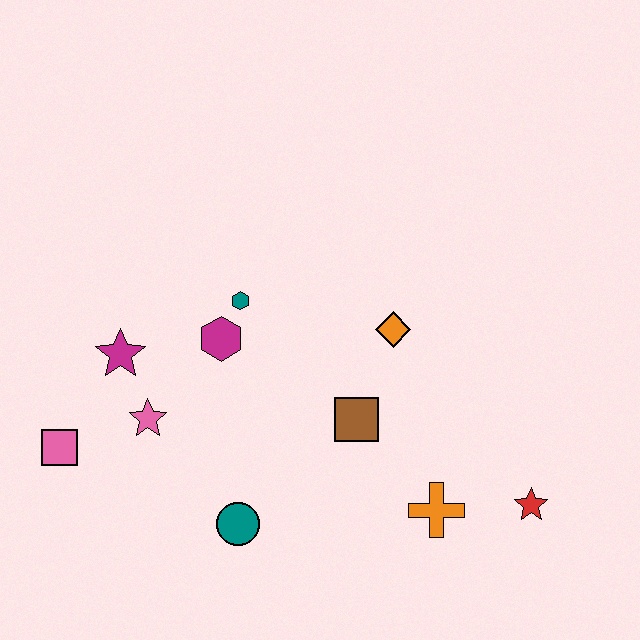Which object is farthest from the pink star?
The red star is farthest from the pink star.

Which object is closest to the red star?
The orange cross is closest to the red star.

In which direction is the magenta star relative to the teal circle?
The magenta star is above the teal circle.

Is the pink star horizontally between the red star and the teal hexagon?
No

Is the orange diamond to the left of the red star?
Yes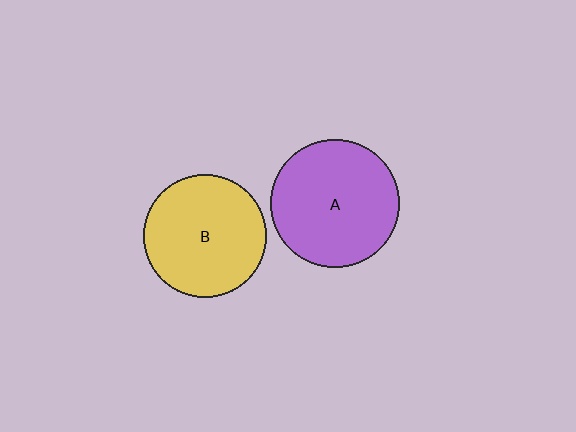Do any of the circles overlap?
No, none of the circles overlap.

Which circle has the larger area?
Circle A (purple).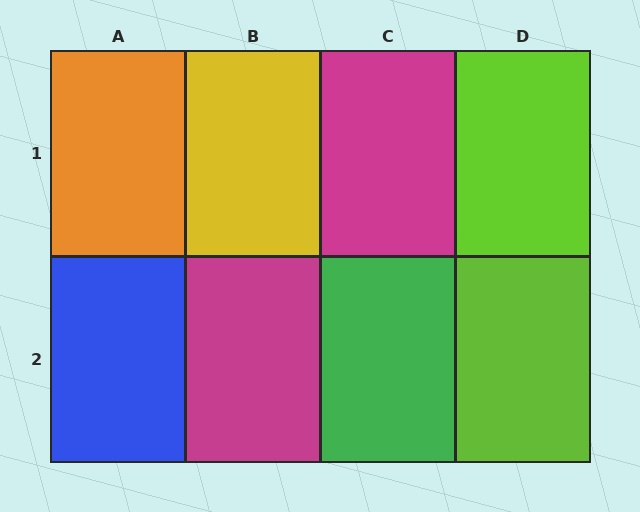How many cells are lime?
2 cells are lime.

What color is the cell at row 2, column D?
Lime.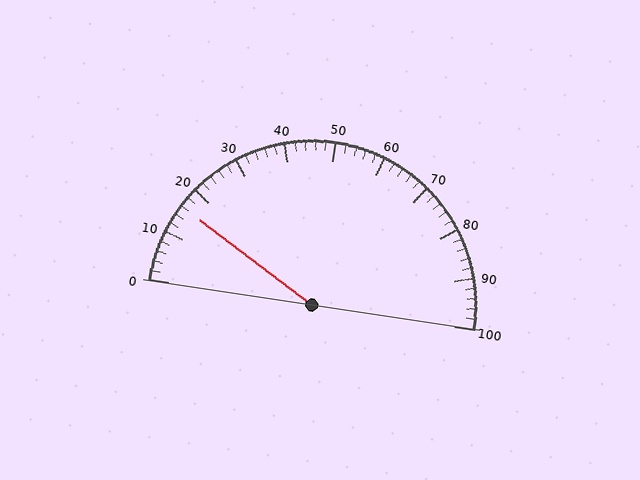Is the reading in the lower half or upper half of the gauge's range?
The reading is in the lower half of the range (0 to 100).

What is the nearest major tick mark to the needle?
The nearest major tick mark is 20.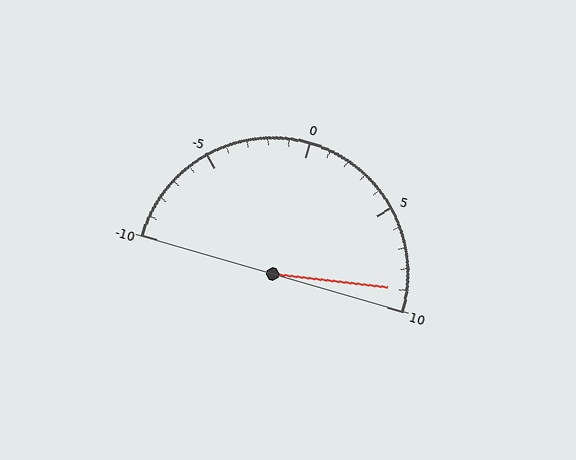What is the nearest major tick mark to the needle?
The nearest major tick mark is 10.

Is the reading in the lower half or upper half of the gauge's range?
The reading is in the upper half of the range (-10 to 10).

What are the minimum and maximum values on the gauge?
The gauge ranges from -10 to 10.